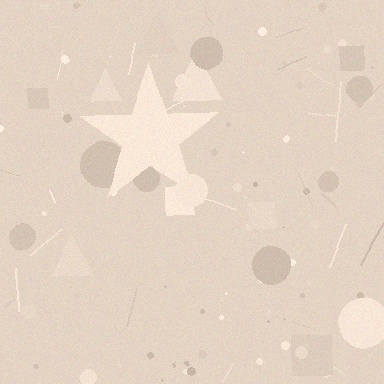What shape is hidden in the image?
A star is hidden in the image.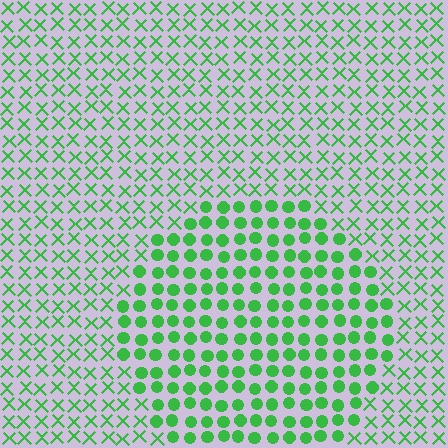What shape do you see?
I see a circle.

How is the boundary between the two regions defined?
The boundary is defined by a change in element shape: circles inside vs. X marks outside. All elements share the same color and spacing.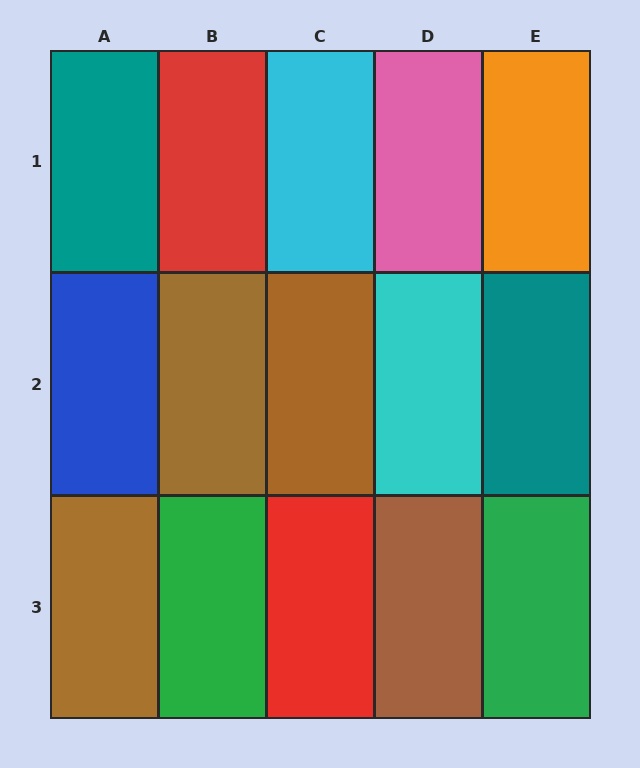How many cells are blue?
1 cell is blue.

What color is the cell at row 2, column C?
Brown.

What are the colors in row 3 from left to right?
Brown, green, red, brown, green.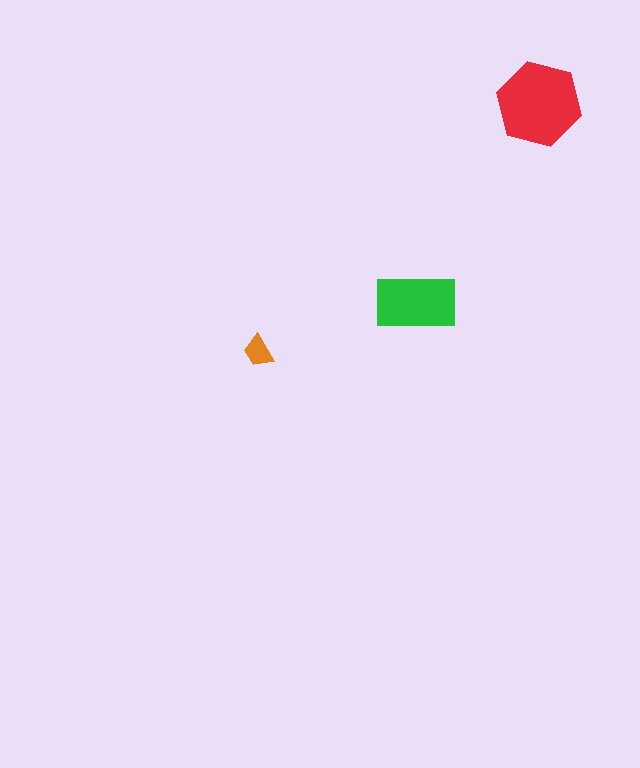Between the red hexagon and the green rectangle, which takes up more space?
The red hexagon.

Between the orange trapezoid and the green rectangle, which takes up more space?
The green rectangle.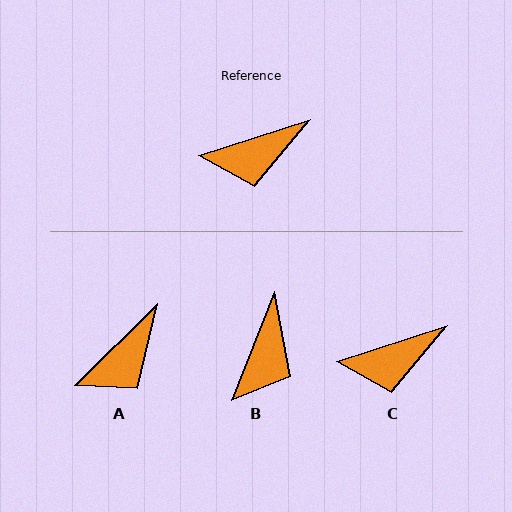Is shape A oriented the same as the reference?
No, it is off by about 27 degrees.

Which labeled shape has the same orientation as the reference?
C.